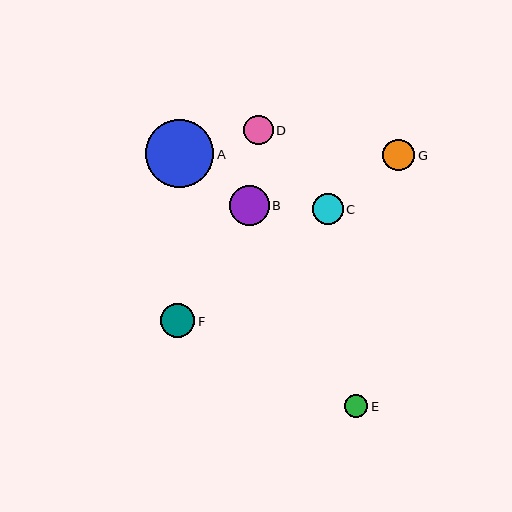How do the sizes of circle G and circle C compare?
Circle G and circle C are approximately the same size.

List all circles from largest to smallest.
From largest to smallest: A, B, F, G, C, D, E.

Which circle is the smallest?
Circle E is the smallest with a size of approximately 23 pixels.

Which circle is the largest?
Circle A is the largest with a size of approximately 69 pixels.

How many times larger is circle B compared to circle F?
Circle B is approximately 1.2 times the size of circle F.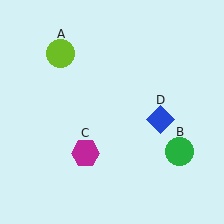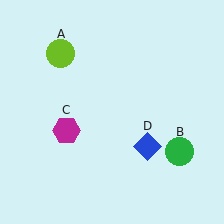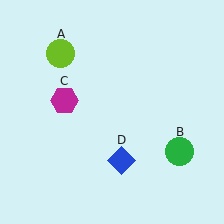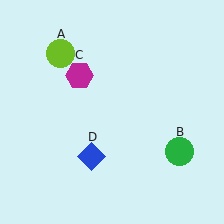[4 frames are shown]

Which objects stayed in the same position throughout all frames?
Lime circle (object A) and green circle (object B) remained stationary.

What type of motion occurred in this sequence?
The magenta hexagon (object C), blue diamond (object D) rotated clockwise around the center of the scene.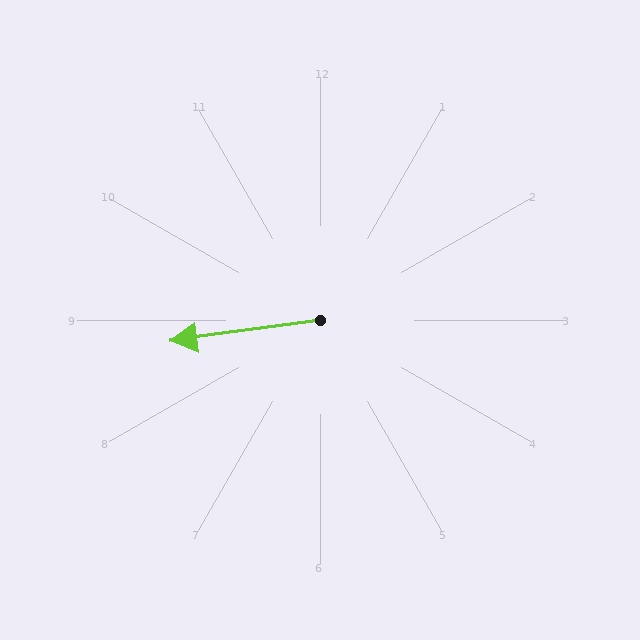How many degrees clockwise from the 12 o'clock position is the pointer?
Approximately 262 degrees.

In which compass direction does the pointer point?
West.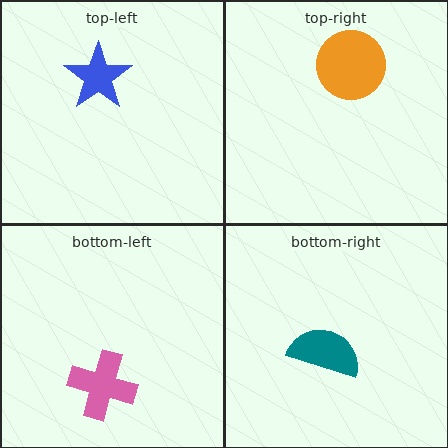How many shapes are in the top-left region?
1.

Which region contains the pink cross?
The bottom-left region.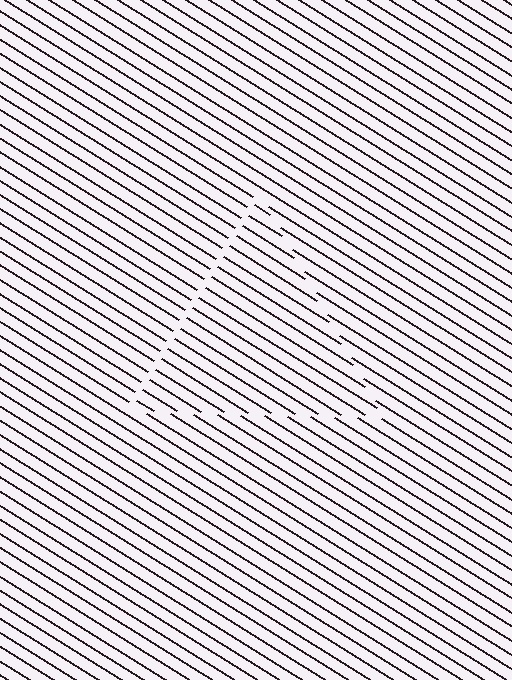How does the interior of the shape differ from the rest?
The interior of the shape contains the same grating, shifted by half a period — the contour is defined by the phase discontinuity where line-ends from the inner and outer gratings abut.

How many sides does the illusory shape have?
3 sides — the line-ends trace a triangle.